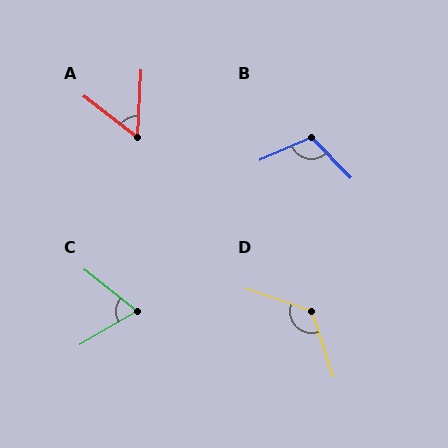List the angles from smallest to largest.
A (55°), C (69°), B (111°), D (127°).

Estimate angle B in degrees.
Approximately 111 degrees.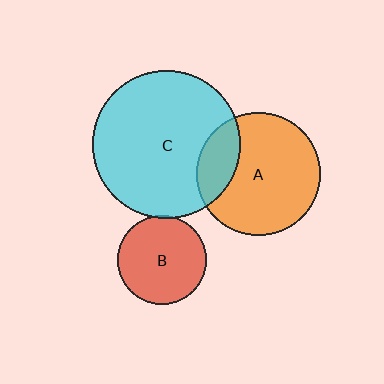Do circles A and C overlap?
Yes.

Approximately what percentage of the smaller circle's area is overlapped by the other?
Approximately 20%.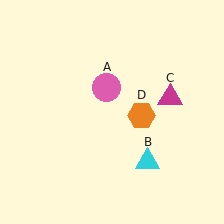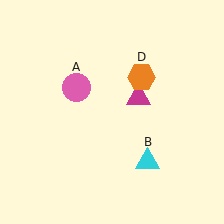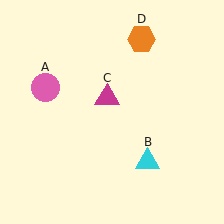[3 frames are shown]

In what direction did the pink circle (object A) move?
The pink circle (object A) moved left.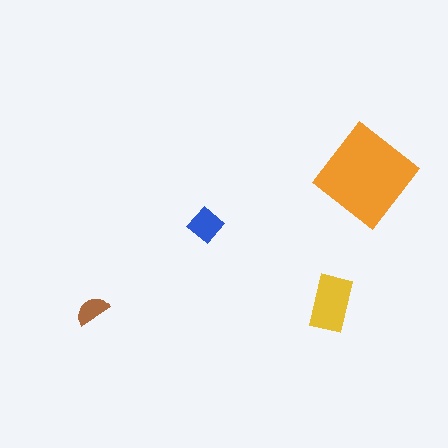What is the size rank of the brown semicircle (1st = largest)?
4th.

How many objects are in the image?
There are 4 objects in the image.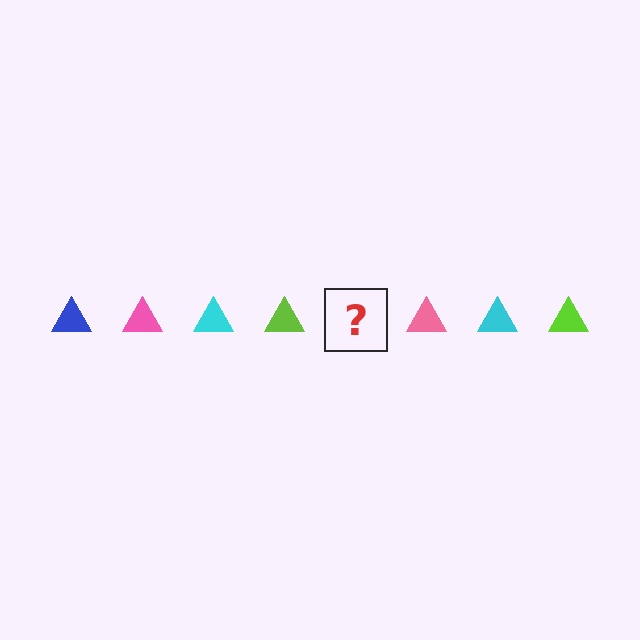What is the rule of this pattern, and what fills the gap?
The rule is that the pattern cycles through blue, pink, cyan, lime triangles. The gap should be filled with a blue triangle.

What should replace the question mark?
The question mark should be replaced with a blue triangle.